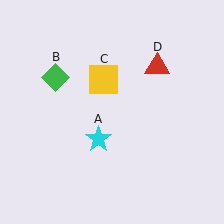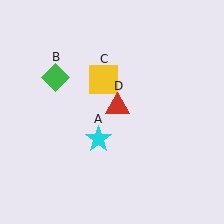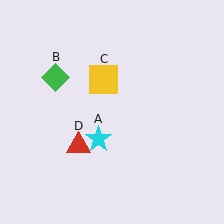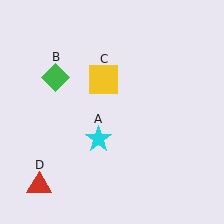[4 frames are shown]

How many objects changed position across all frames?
1 object changed position: red triangle (object D).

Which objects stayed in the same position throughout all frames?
Cyan star (object A) and green diamond (object B) and yellow square (object C) remained stationary.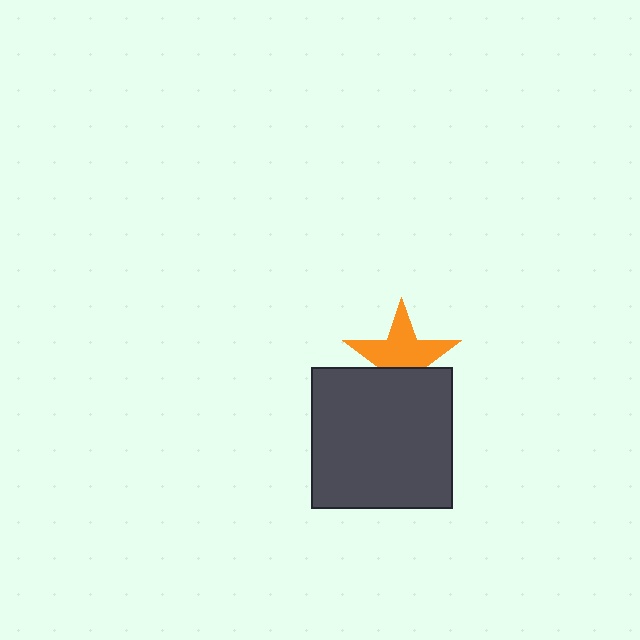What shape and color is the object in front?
The object in front is a dark gray square.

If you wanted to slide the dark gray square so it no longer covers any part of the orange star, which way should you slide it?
Slide it down — that is the most direct way to separate the two shapes.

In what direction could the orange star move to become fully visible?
The orange star could move up. That would shift it out from behind the dark gray square entirely.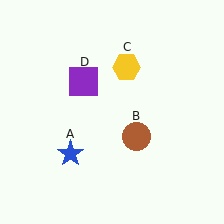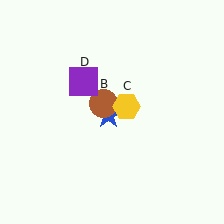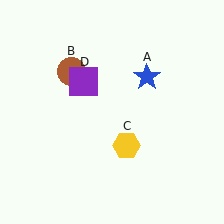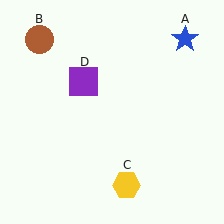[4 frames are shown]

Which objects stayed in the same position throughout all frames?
Purple square (object D) remained stationary.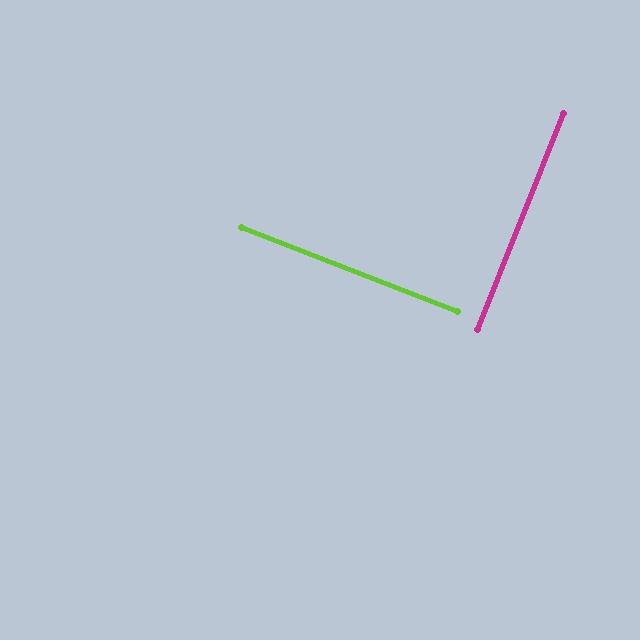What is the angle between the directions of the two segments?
Approximately 90 degrees.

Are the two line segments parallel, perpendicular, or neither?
Perpendicular — they meet at approximately 90°.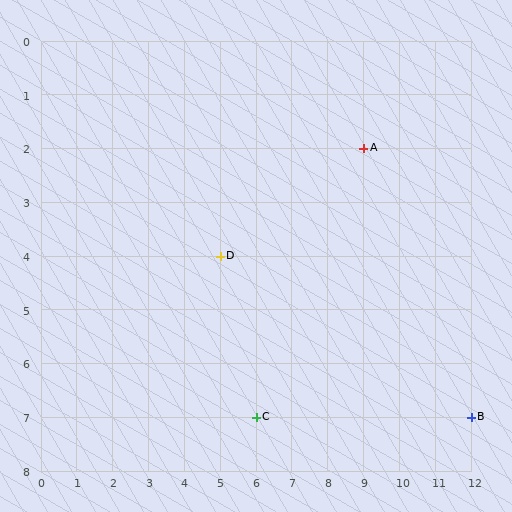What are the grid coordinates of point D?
Point D is at grid coordinates (5, 4).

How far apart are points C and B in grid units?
Points C and B are 6 columns apart.